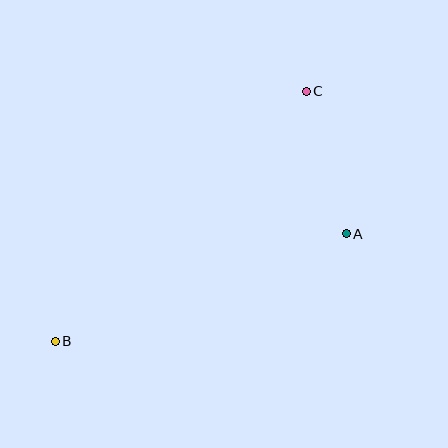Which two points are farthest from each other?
Points B and C are farthest from each other.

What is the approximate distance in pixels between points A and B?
The distance between A and B is approximately 310 pixels.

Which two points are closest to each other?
Points A and C are closest to each other.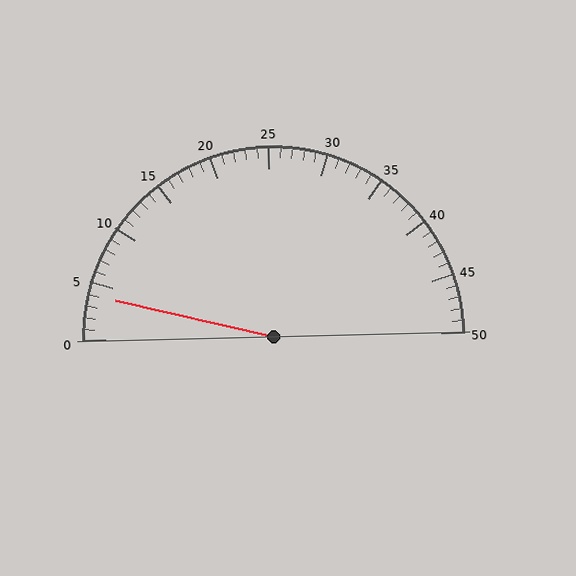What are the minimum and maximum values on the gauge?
The gauge ranges from 0 to 50.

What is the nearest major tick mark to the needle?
The nearest major tick mark is 5.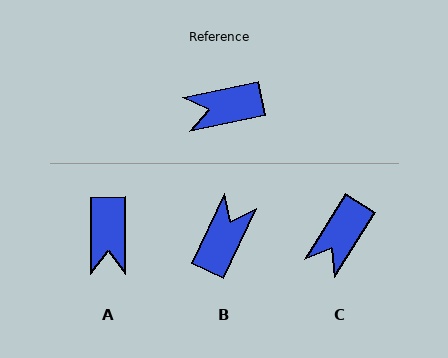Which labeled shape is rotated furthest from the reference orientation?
B, about 127 degrees away.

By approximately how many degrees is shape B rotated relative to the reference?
Approximately 127 degrees clockwise.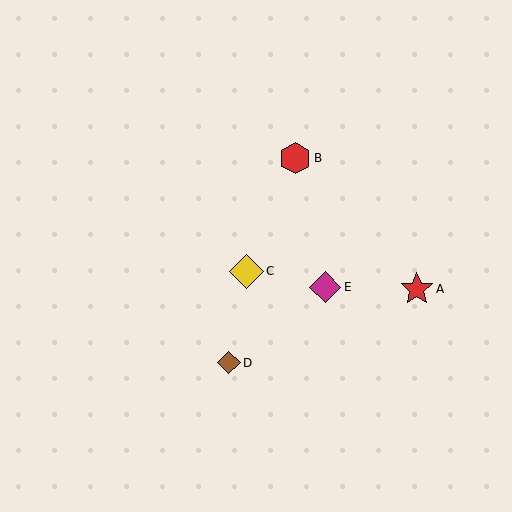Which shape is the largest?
The yellow diamond (labeled C) is the largest.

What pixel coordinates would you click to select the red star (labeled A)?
Click at (417, 289) to select the red star A.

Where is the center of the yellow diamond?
The center of the yellow diamond is at (246, 271).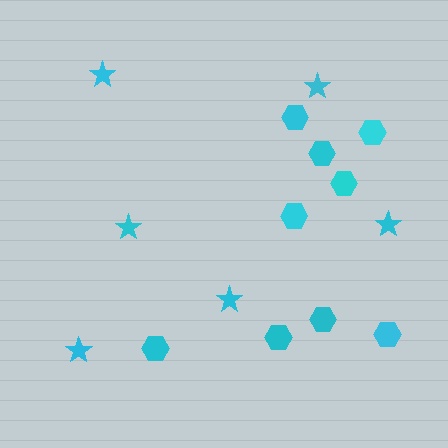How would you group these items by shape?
There are 2 groups: one group of hexagons (9) and one group of stars (6).